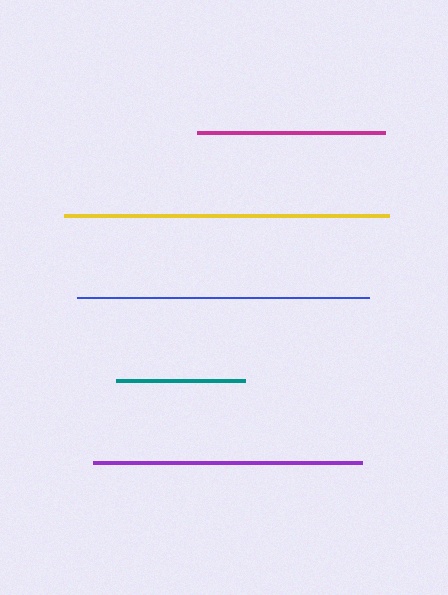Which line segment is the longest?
The yellow line is the longest at approximately 324 pixels.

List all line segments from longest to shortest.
From longest to shortest: yellow, blue, purple, magenta, teal.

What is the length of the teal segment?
The teal segment is approximately 128 pixels long.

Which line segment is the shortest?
The teal line is the shortest at approximately 128 pixels.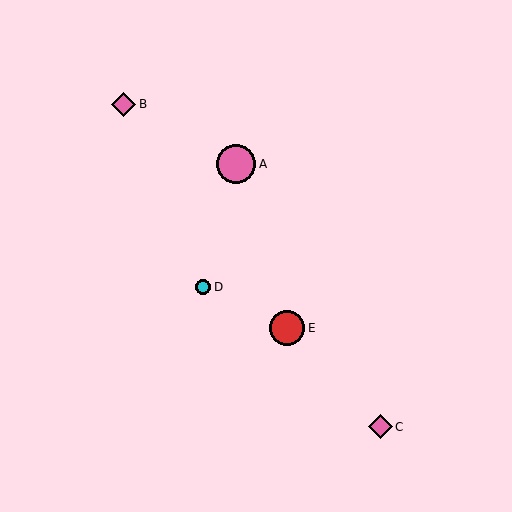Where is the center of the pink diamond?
The center of the pink diamond is at (380, 427).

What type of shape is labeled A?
Shape A is a pink circle.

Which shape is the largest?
The pink circle (labeled A) is the largest.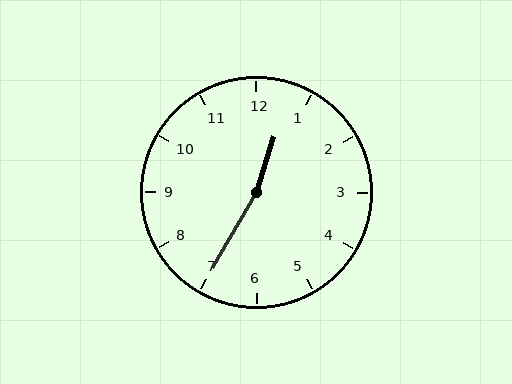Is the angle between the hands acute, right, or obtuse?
It is obtuse.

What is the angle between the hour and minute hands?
Approximately 168 degrees.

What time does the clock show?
12:35.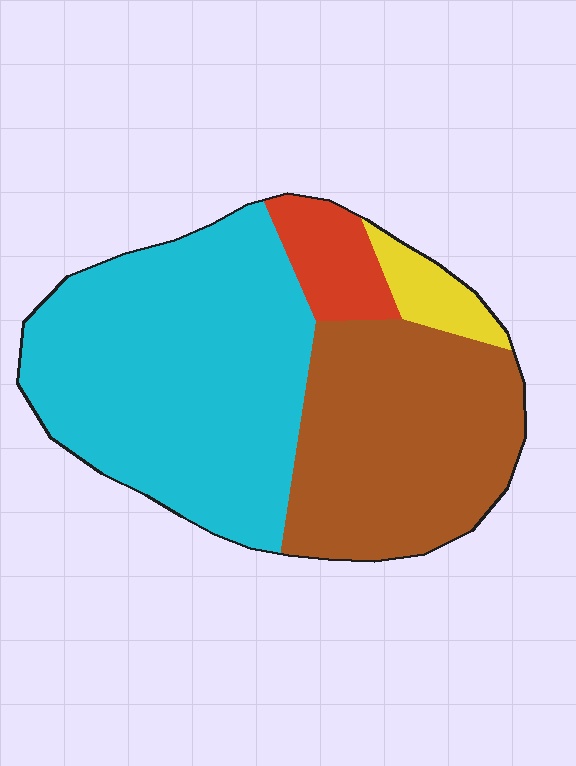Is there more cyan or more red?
Cyan.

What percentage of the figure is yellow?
Yellow covers 5% of the figure.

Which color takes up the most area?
Cyan, at roughly 50%.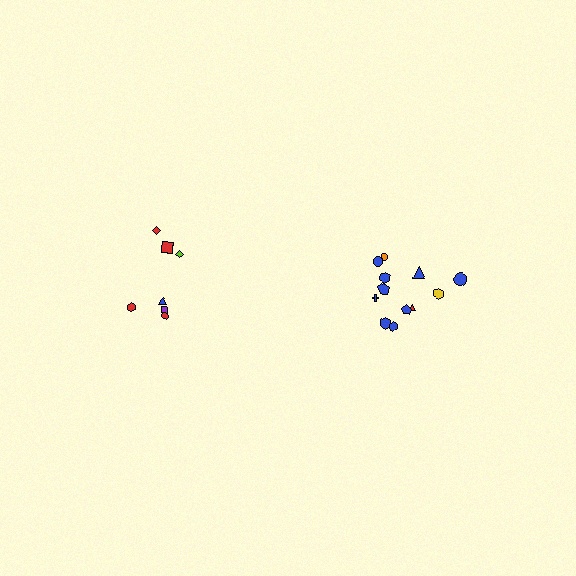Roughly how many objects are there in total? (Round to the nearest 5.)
Roughly 20 objects in total.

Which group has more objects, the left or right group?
The right group.